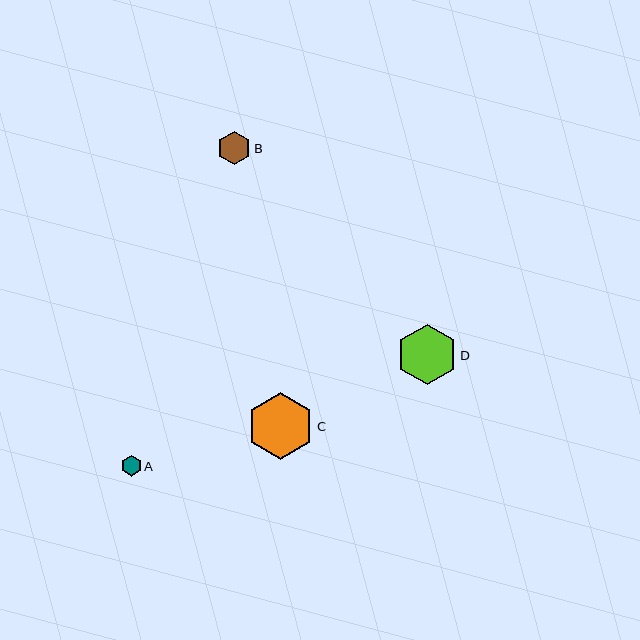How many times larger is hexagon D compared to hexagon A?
Hexagon D is approximately 3.0 times the size of hexagon A.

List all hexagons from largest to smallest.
From largest to smallest: C, D, B, A.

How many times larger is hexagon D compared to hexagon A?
Hexagon D is approximately 3.0 times the size of hexagon A.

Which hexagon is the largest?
Hexagon C is the largest with a size of approximately 67 pixels.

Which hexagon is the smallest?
Hexagon A is the smallest with a size of approximately 20 pixels.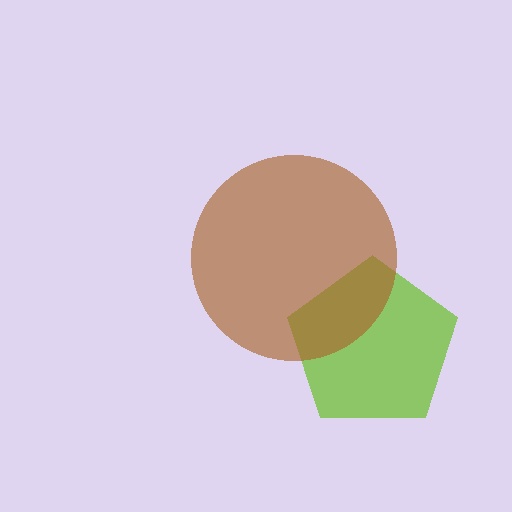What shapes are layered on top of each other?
The layered shapes are: a lime pentagon, a brown circle.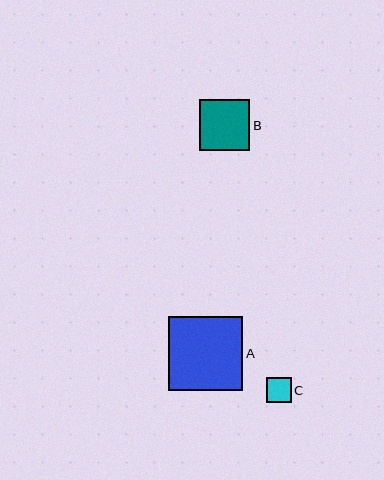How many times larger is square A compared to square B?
Square A is approximately 1.5 times the size of square B.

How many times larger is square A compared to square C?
Square A is approximately 2.9 times the size of square C.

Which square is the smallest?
Square C is the smallest with a size of approximately 25 pixels.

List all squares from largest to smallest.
From largest to smallest: A, B, C.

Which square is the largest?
Square A is the largest with a size of approximately 74 pixels.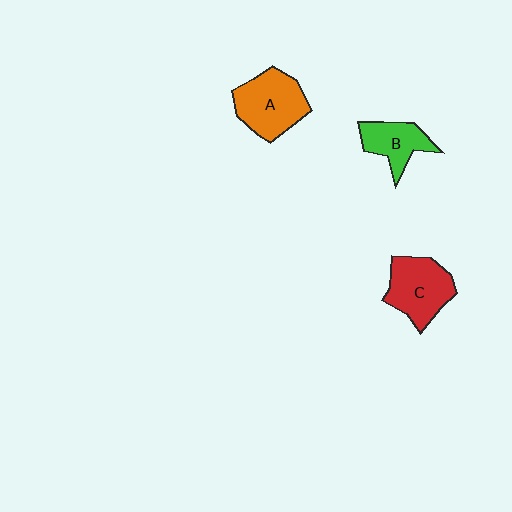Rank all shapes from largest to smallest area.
From largest to smallest: A (orange), C (red), B (green).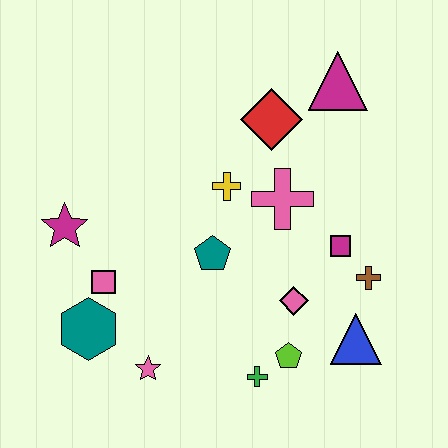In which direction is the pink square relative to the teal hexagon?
The pink square is above the teal hexagon.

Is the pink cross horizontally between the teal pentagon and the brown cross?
Yes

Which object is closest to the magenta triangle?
The red diamond is closest to the magenta triangle.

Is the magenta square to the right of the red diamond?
Yes